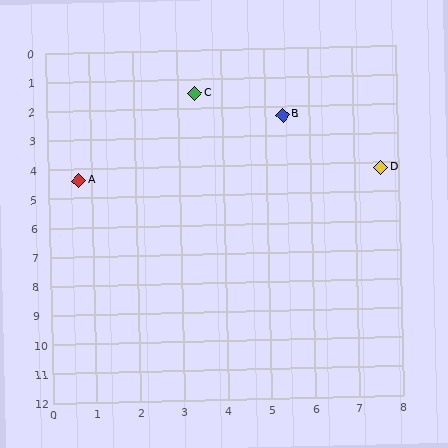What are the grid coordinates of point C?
Point C is at approximately (3.4, 1.5).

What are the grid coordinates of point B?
Point B is at approximately (5.4, 2.3).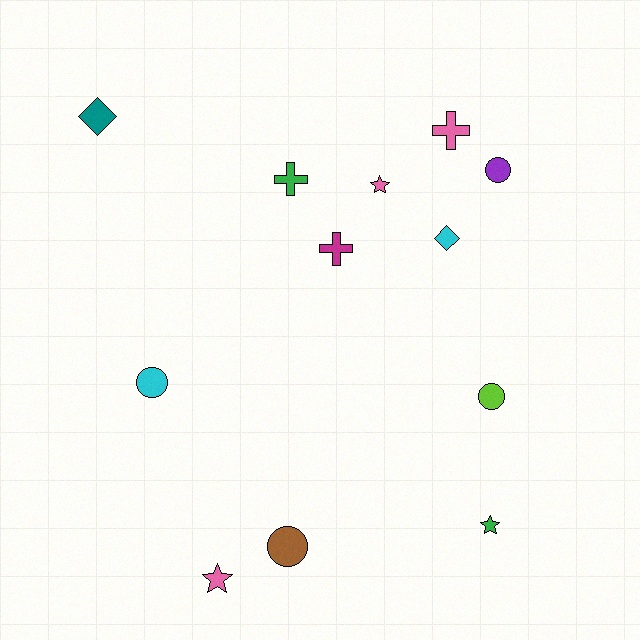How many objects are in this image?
There are 12 objects.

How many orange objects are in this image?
There are no orange objects.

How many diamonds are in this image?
There are 2 diamonds.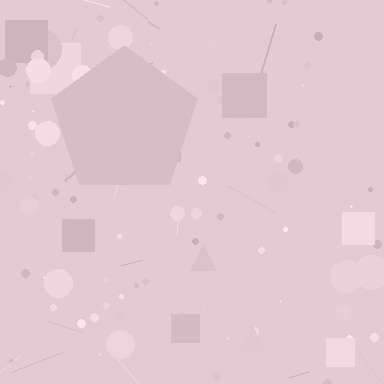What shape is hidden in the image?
A pentagon is hidden in the image.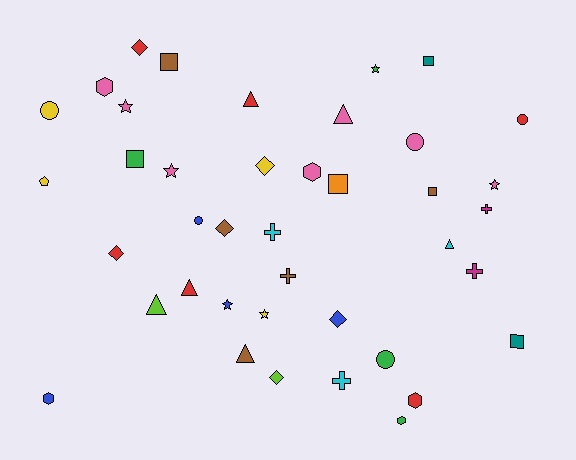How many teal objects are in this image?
There are 2 teal objects.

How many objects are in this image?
There are 40 objects.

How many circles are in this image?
There are 5 circles.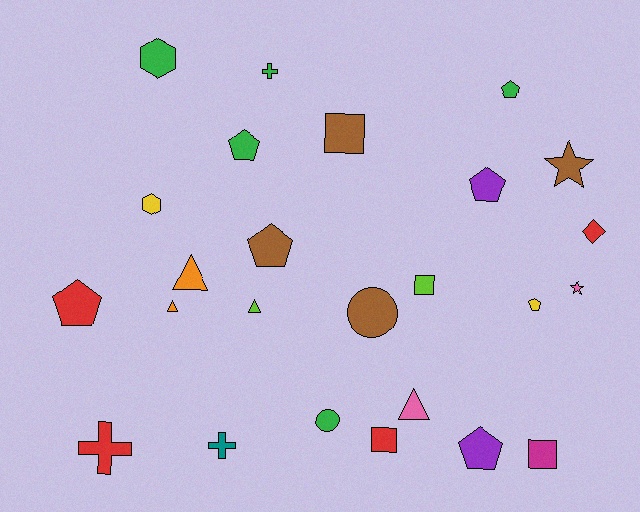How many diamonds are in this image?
There is 1 diamond.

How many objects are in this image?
There are 25 objects.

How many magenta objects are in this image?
There is 1 magenta object.